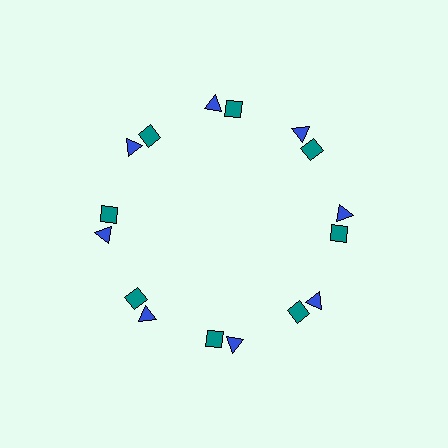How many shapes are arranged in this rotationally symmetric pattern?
There are 16 shapes, arranged in 8 groups of 2.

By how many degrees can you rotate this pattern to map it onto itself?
The pattern maps onto itself every 45 degrees of rotation.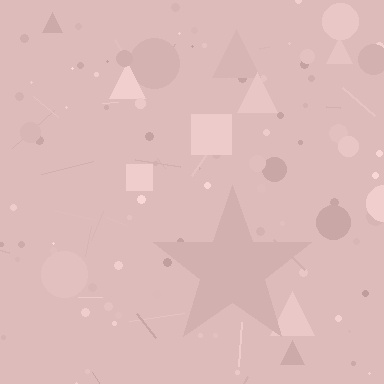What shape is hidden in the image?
A star is hidden in the image.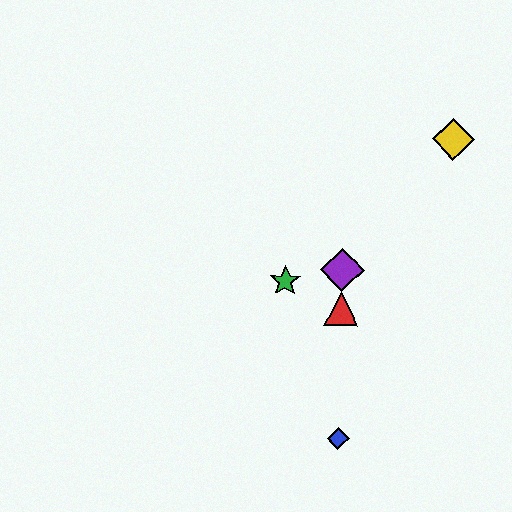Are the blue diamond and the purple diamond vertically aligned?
Yes, both are at x≈338.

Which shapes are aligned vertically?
The red triangle, the blue diamond, the purple diamond are aligned vertically.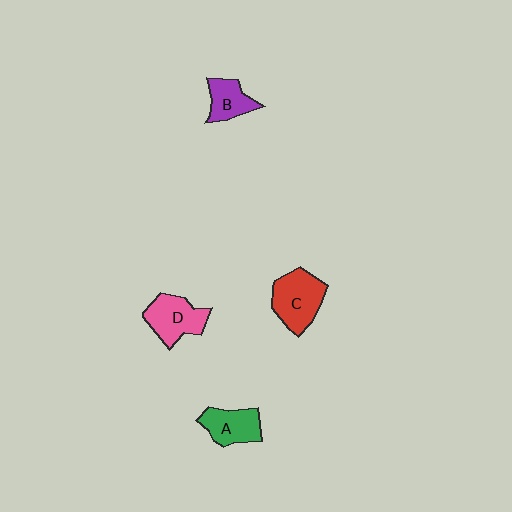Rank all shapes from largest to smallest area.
From largest to smallest: C (red), D (pink), A (green), B (purple).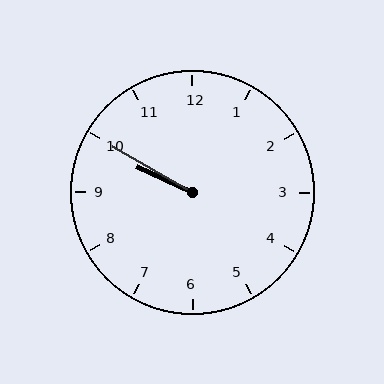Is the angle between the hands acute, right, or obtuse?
It is acute.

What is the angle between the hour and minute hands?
Approximately 5 degrees.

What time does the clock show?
9:50.